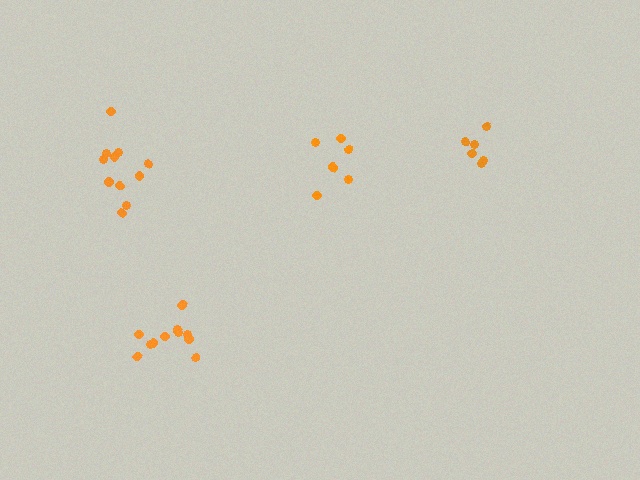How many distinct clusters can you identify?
There are 4 distinct clusters.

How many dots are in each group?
Group 1: 6 dots, Group 2: 11 dots, Group 3: 11 dots, Group 4: 6 dots (34 total).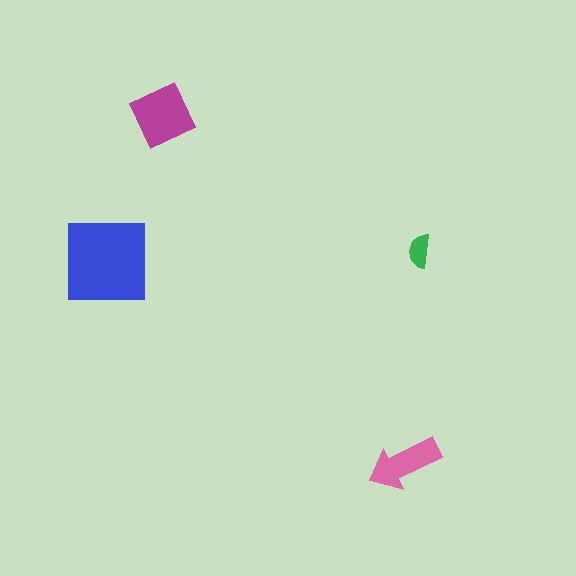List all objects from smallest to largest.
The green semicircle, the pink arrow, the magenta diamond, the blue square.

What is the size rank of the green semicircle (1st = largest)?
4th.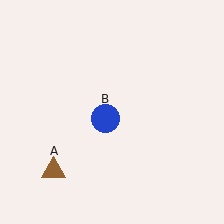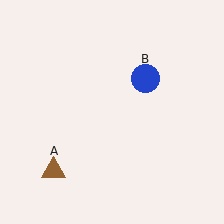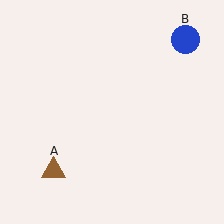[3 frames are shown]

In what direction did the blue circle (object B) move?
The blue circle (object B) moved up and to the right.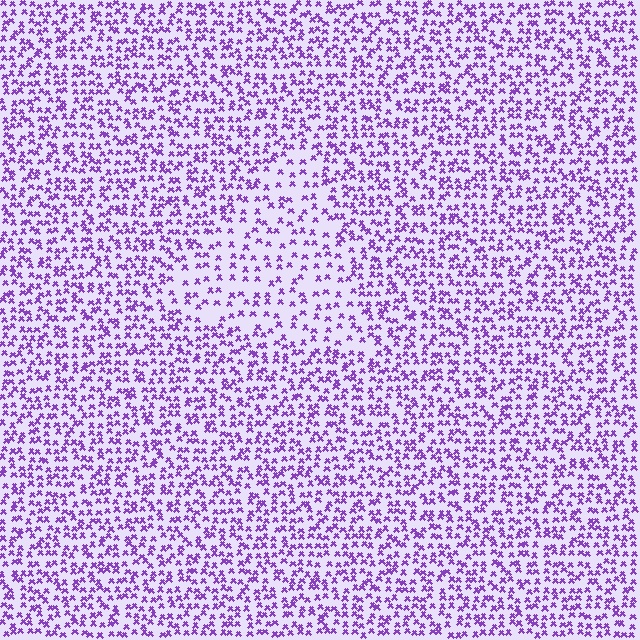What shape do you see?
I see a triangle.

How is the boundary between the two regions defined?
The boundary is defined by a change in element density (approximately 1.9x ratio). All elements are the same color, size, and shape.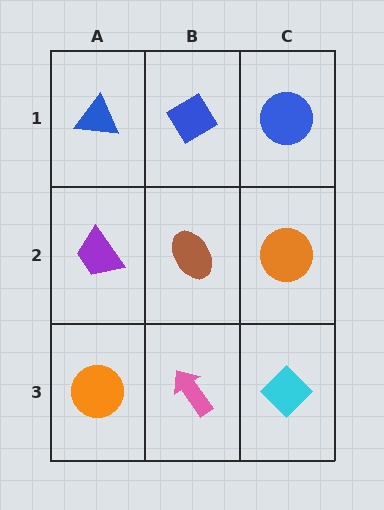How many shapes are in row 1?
3 shapes.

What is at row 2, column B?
A brown ellipse.